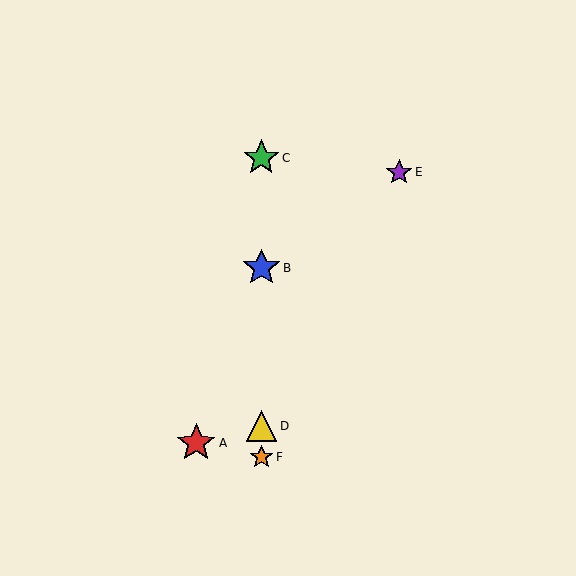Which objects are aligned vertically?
Objects B, C, D, F are aligned vertically.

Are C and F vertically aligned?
Yes, both are at x≈261.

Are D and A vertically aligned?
No, D is at x≈261 and A is at x≈196.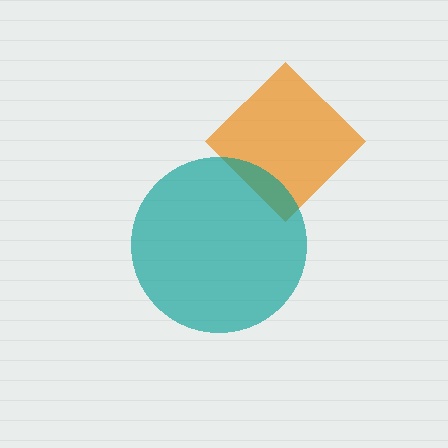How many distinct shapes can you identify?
There are 2 distinct shapes: an orange diamond, a teal circle.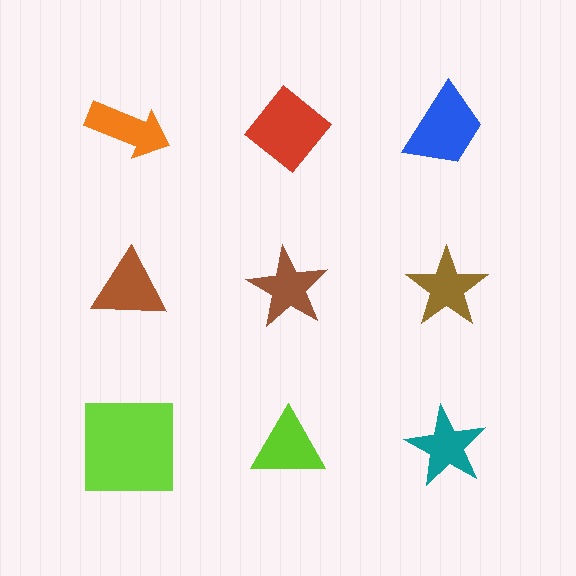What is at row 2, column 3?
A brown star.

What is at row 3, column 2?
A lime triangle.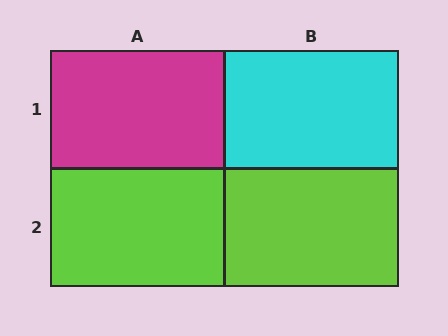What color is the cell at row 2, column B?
Lime.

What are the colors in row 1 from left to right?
Magenta, cyan.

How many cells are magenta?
1 cell is magenta.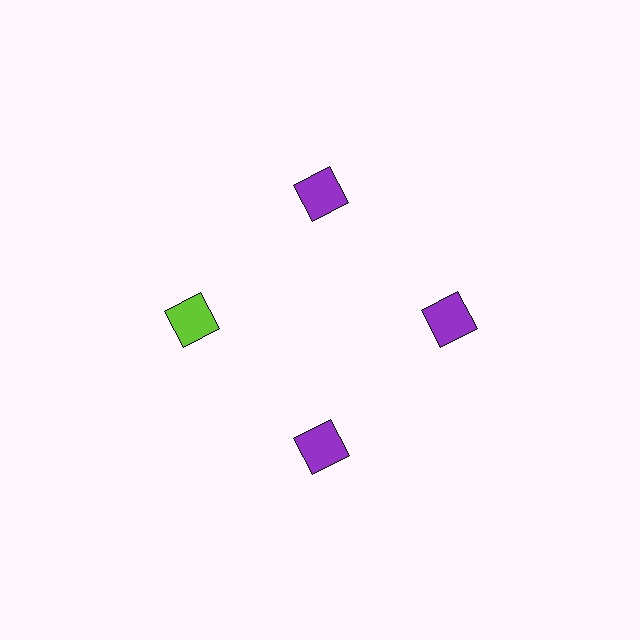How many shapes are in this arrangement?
There are 4 shapes arranged in a ring pattern.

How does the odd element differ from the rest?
It has a different color: lime instead of purple.